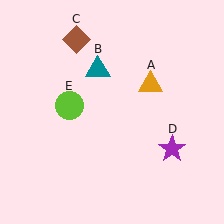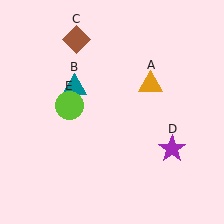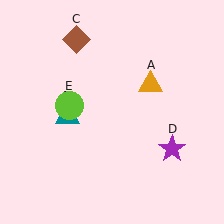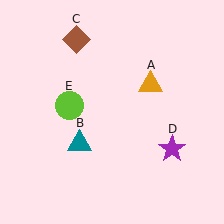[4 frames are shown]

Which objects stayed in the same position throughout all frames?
Orange triangle (object A) and brown diamond (object C) and purple star (object D) and lime circle (object E) remained stationary.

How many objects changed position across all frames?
1 object changed position: teal triangle (object B).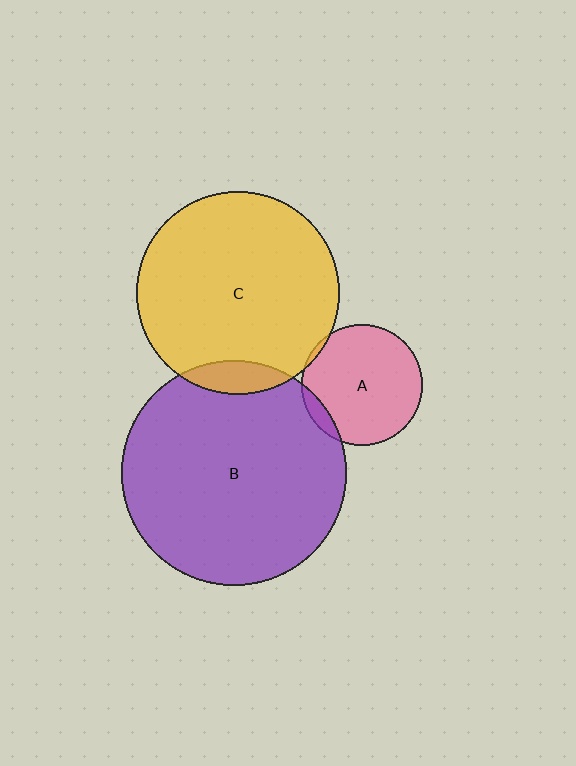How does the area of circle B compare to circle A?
Approximately 3.5 times.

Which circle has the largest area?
Circle B (purple).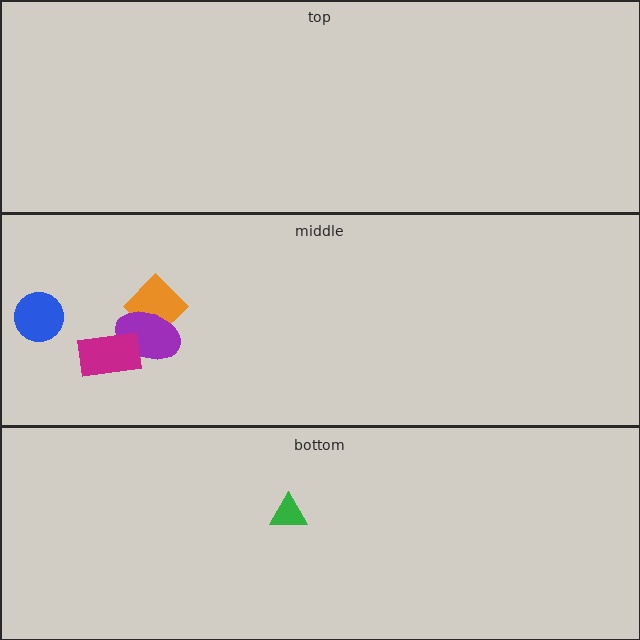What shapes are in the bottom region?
The green triangle.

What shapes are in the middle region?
The blue circle, the orange diamond, the purple ellipse, the magenta rectangle.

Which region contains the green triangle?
The bottom region.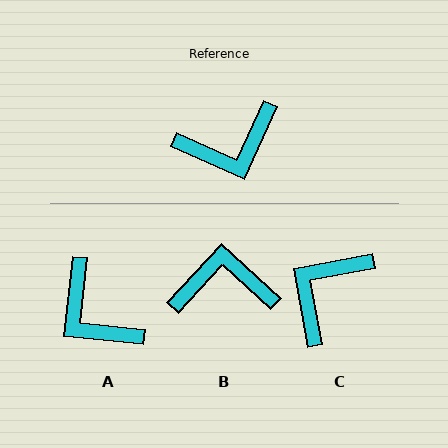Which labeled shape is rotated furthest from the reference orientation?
B, about 161 degrees away.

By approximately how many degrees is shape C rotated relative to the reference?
Approximately 145 degrees clockwise.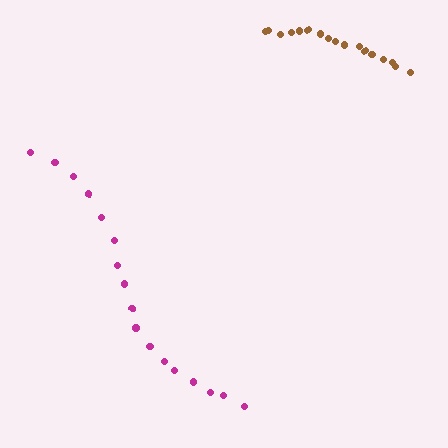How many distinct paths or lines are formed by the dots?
There are 2 distinct paths.